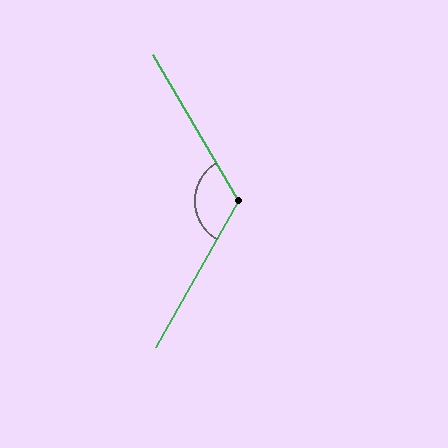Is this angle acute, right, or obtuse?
It is obtuse.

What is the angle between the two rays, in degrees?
Approximately 120 degrees.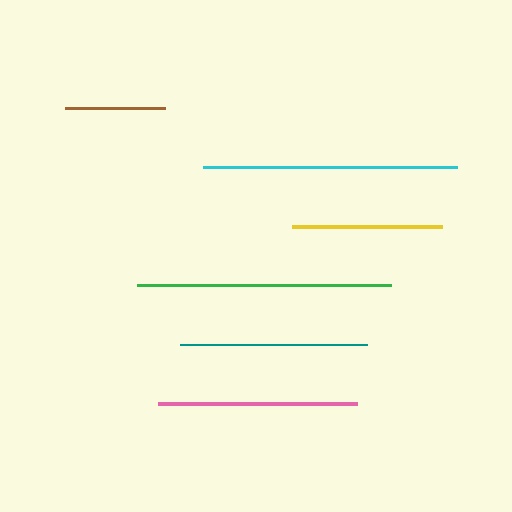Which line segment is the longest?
The cyan line is the longest at approximately 254 pixels.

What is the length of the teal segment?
The teal segment is approximately 186 pixels long.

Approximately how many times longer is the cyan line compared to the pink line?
The cyan line is approximately 1.3 times the length of the pink line.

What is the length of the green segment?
The green segment is approximately 253 pixels long.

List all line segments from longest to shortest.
From longest to shortest: cyan, green, pink, teal, yellow, brown.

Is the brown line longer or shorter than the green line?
The green line is longer than the brown line.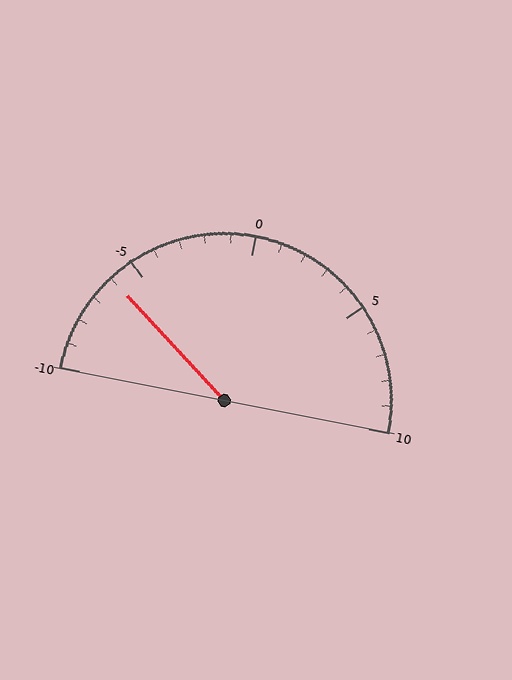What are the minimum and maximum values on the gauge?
The gauge ranges from -10 to 10.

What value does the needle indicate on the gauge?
The needle indicates approximately -6.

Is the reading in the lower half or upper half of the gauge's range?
The reading is in the lower half of the range (-10 to 10).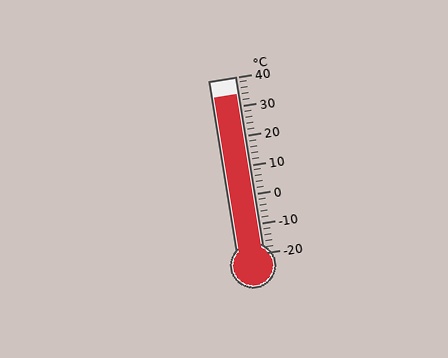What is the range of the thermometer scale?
The thermometer scale ranges from -20°C to 40°C.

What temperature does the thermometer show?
The thermometer shows approximately 34°C.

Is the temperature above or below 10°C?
The temperature is above 10°C.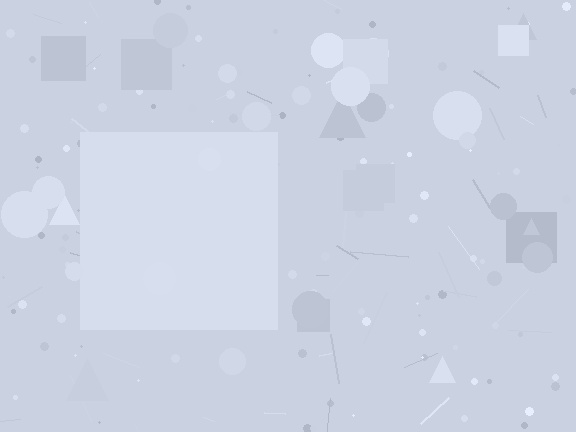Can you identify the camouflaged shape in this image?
The camouflaged shape is a square.